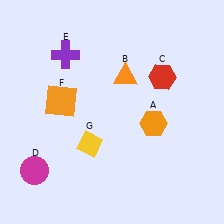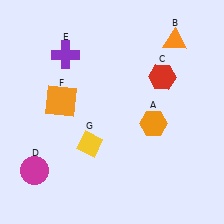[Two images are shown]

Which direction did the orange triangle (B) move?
The orange triangle (B) moved right.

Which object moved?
The orange triangle (B) moved right.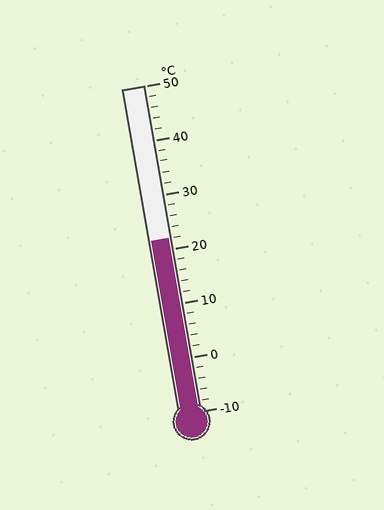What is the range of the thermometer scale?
The thermometer scale ranges from -10°C to 50°C.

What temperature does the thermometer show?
The thermometer shows approximately 22°C.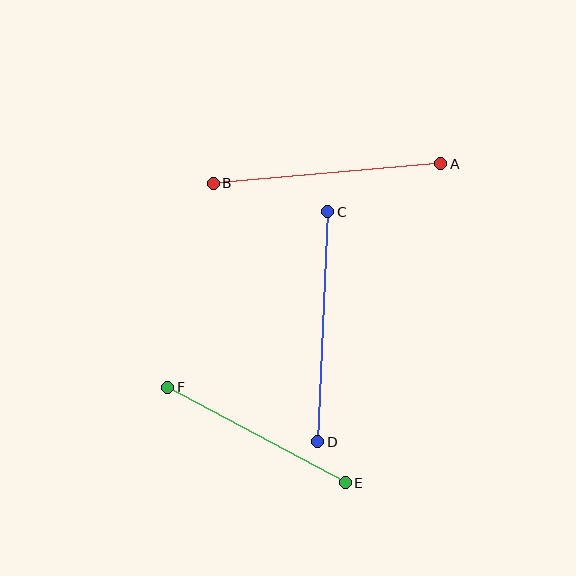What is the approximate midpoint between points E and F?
The midpoint is at approximately (256, 435) pixels.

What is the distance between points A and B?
The distance is approximately 228 pixels.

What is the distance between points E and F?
The distance is approximately 201 pixels.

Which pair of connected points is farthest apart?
Points C and D are farthest apart.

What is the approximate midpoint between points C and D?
The midpoint is at approximately (323, 327) pixels.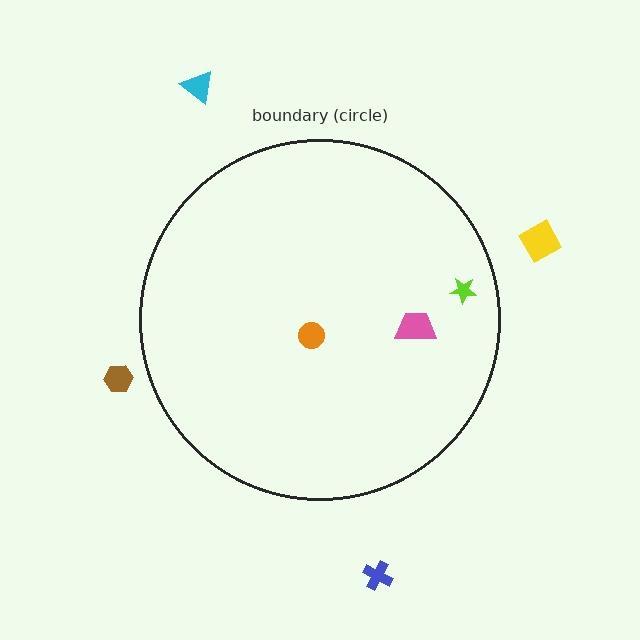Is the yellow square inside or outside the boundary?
Outside.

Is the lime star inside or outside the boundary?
Inside.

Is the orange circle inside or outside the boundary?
Inside.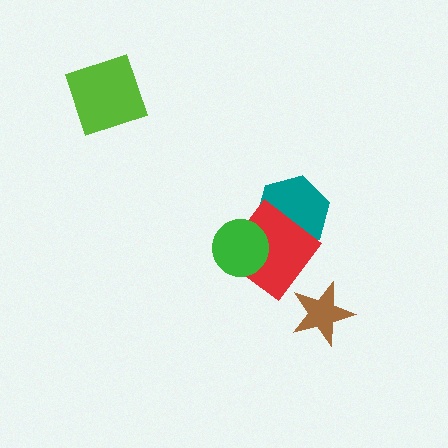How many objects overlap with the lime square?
0 objects overlap with the lime square.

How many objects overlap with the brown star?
0 objects overlap with the brown star.